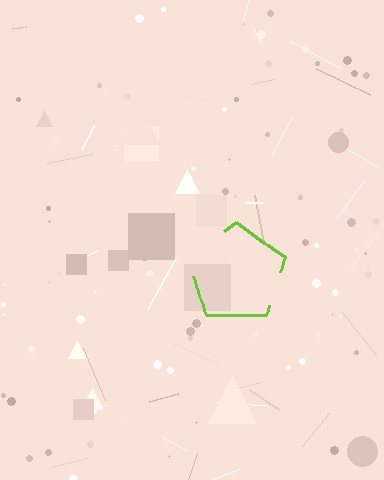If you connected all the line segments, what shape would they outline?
They would outline a pentagon.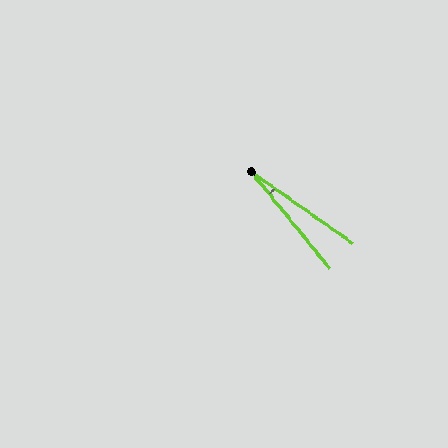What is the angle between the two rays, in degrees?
Approximately 16 degrees.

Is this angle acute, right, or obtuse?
It is acute.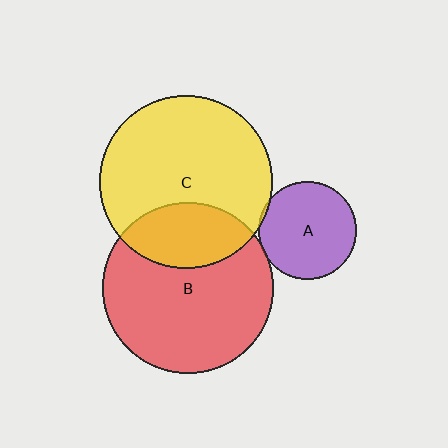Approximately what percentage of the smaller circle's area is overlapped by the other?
Approximately 5%.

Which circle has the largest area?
Circle C (yellow).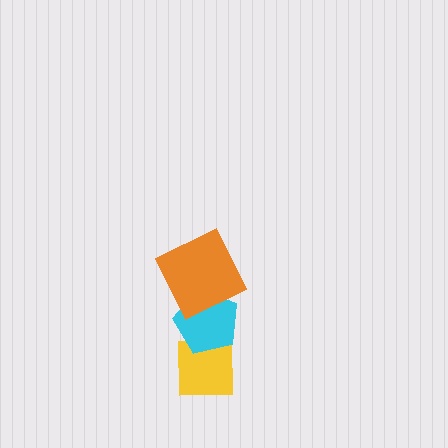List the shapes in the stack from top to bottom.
From top to bottom: the orange square, the cyan pentagon, the yellow square.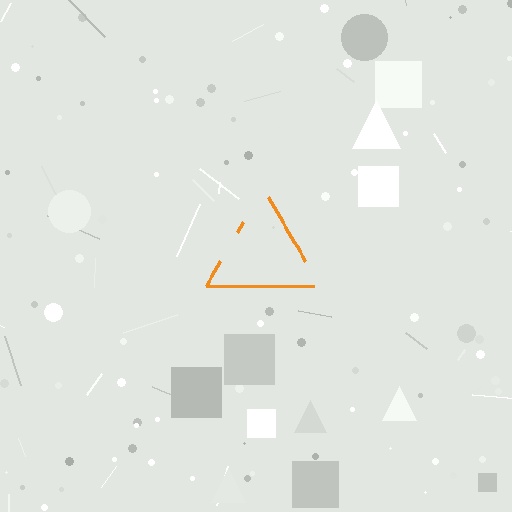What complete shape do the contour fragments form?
The contour fragments form a triangle.